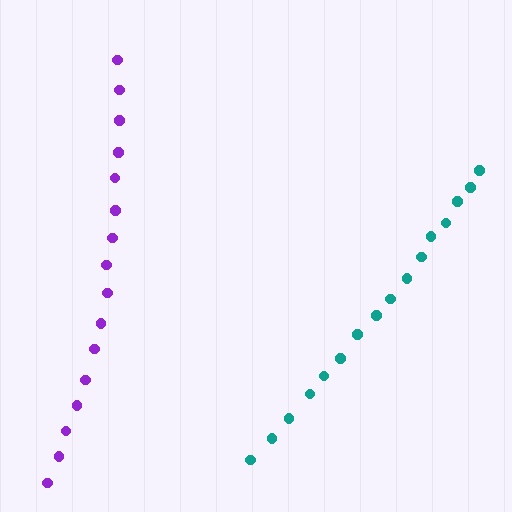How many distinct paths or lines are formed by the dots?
There are 2 distinct paths.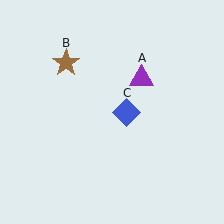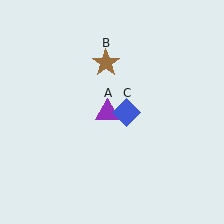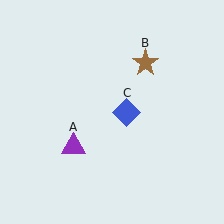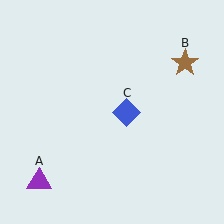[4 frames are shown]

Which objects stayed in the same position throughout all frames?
Blue diamond (object C) remained stationary.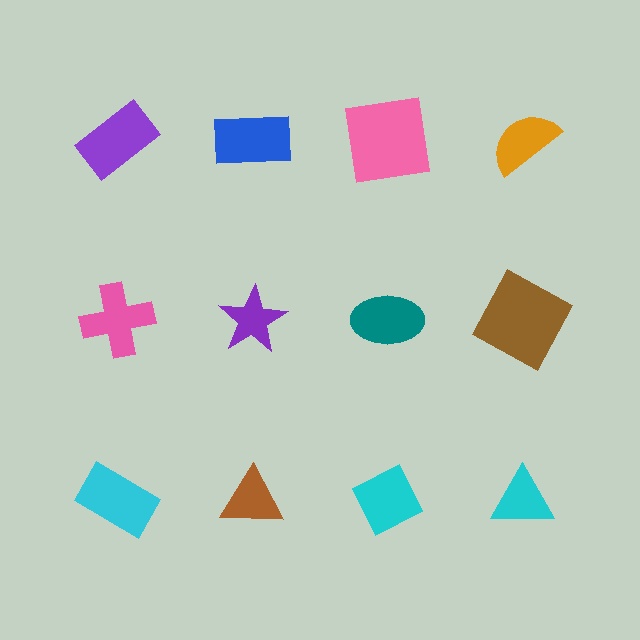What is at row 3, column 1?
A cyan rectangle.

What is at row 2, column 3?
A teal ellipse.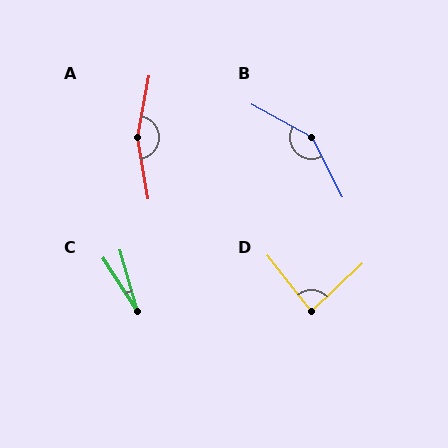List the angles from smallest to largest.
C (17°), D (85°), B (146°), A (160°).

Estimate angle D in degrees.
Approximately 85 degrees.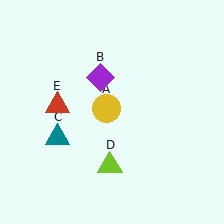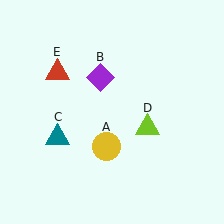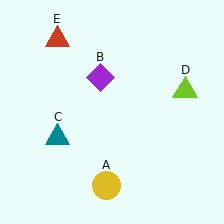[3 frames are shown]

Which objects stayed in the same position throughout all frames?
Purple diamond (object B) and teal triangle (object C) remained stationary.